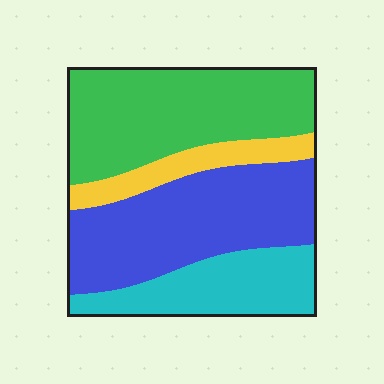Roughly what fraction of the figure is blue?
Blue covers 35% of the figure.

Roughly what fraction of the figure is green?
Green covers 35% of the figure.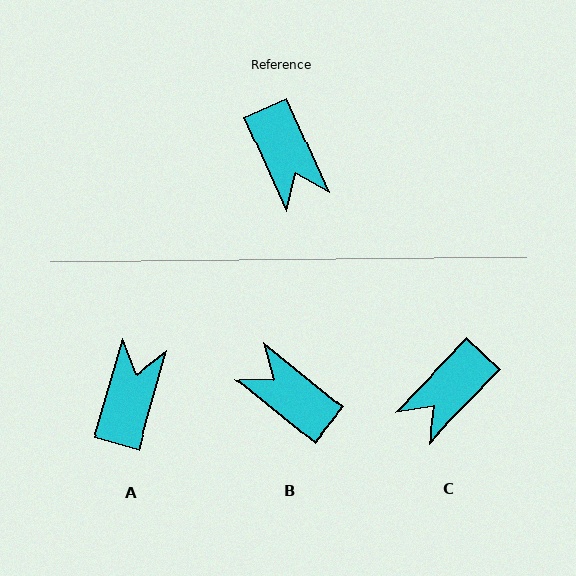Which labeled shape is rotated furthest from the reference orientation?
B, about 153 degrees away.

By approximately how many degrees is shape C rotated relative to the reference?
Approximately 68 degrees clockwise.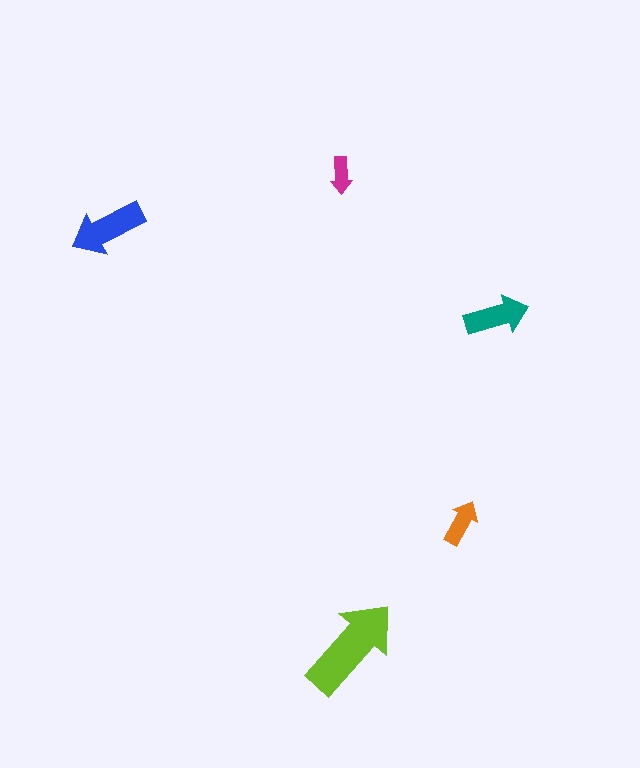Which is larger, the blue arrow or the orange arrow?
The blue one.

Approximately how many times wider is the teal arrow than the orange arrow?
About 1.5 times wider.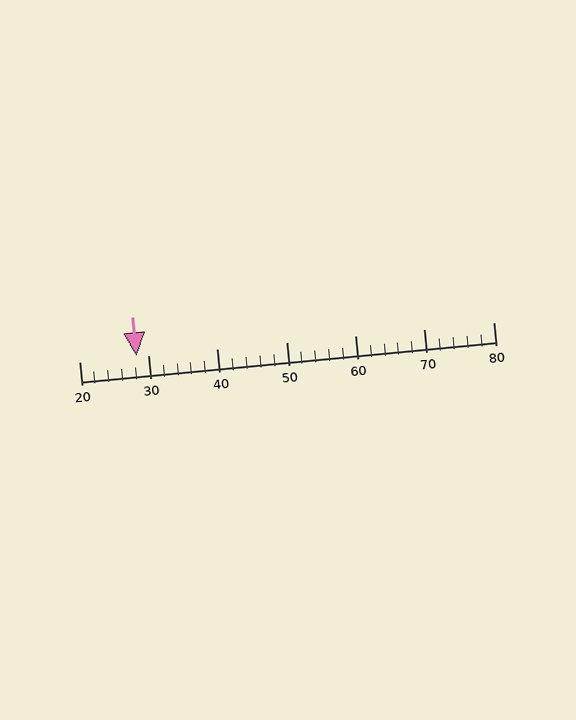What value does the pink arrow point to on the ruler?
The pink arrow points to approximately 28.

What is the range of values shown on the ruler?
The ruler shows values from 20 to 80.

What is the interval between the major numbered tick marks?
The major tick marks are spaced 10 units apart.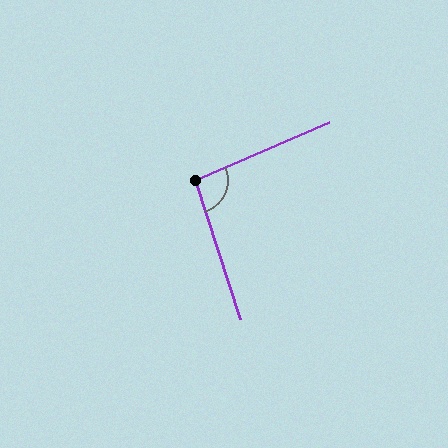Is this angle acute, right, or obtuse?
It is obtuse.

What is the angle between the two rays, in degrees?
Approximately 95 degrees.